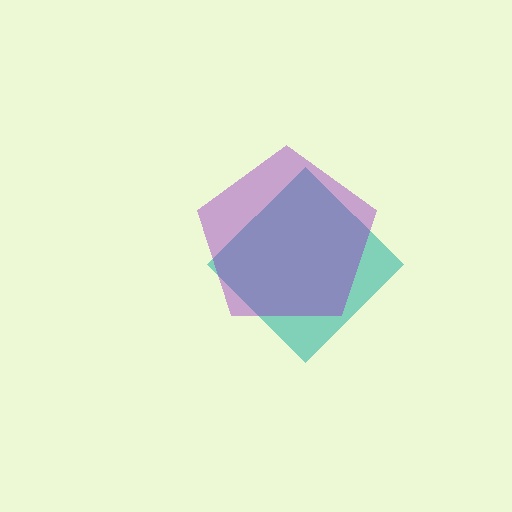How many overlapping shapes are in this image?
There are 2 overlapping shapes in the image.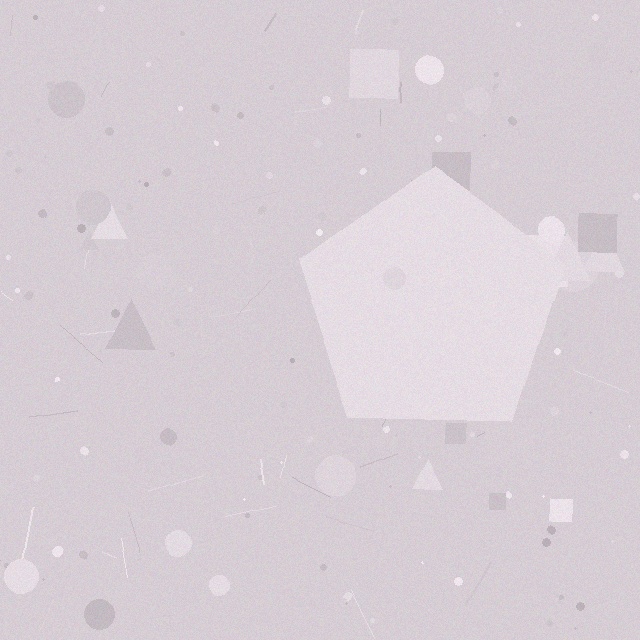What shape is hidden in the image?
A pentagon is hidden in the image.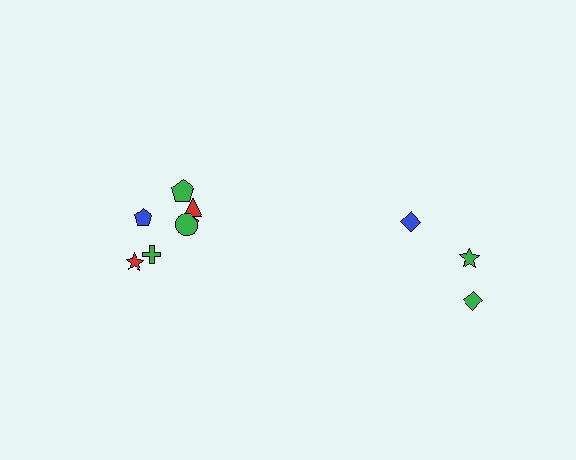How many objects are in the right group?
There are 3 objects.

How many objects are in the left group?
There are 7 objects.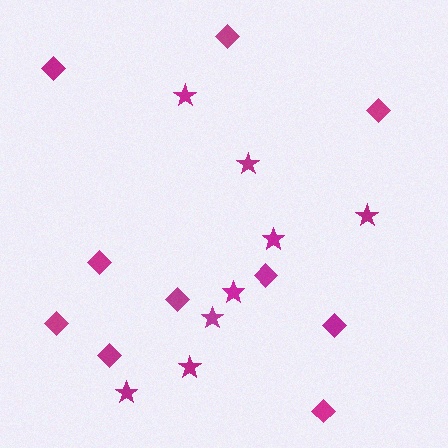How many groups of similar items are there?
There are 2 groups: one group of stars (8) and one group of diamonds (10).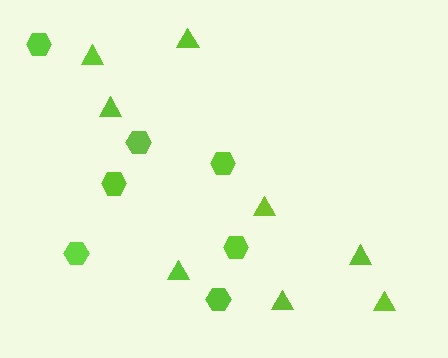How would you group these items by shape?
There are 2 groups: one group of hexagons (7) and one group of triangles (8).